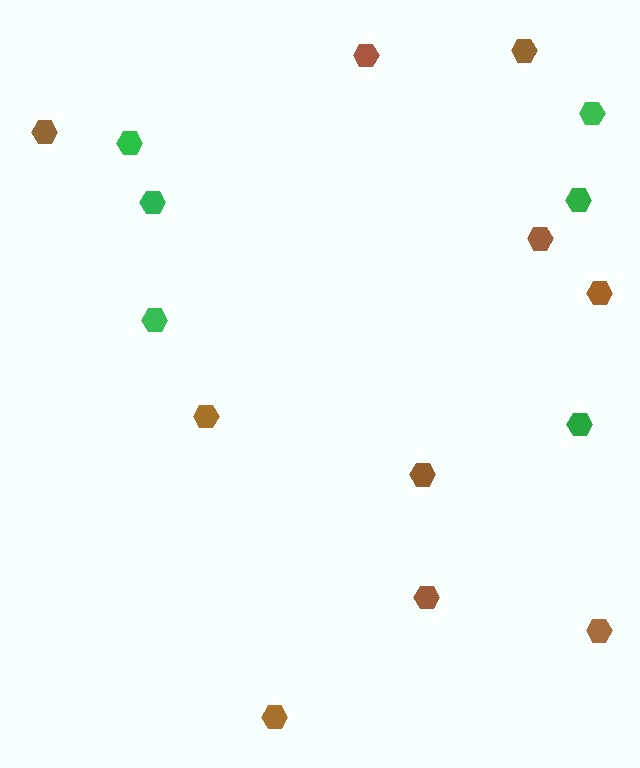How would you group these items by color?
There are 2 groups: one group of brown hexagons (10) and one group of green hexagons (6).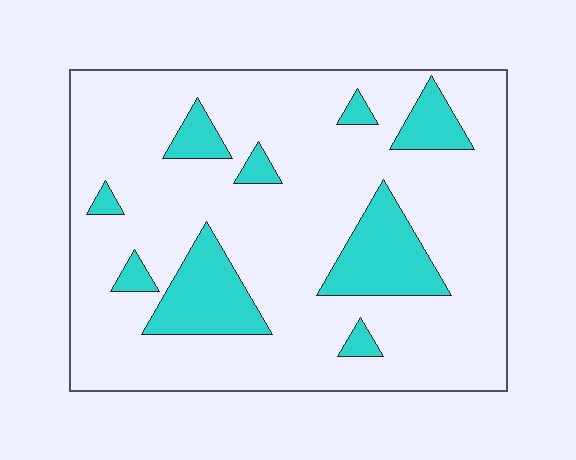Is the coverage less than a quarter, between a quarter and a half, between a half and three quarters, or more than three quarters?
Less than a quarter.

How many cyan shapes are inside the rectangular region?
9.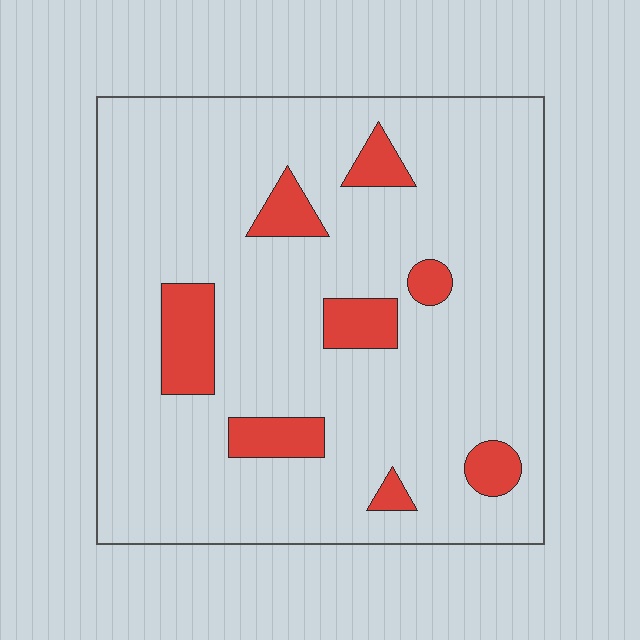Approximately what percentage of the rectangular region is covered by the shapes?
Approximately 10%.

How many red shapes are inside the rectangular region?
8.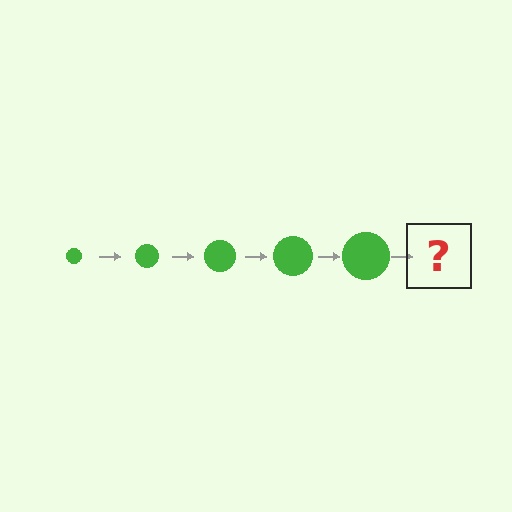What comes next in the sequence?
The next element should be a green circle, larger than the previous one.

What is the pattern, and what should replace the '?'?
The pattern is that the circle gets progressively larger each step. The '?' should be a green circle, larger than the previous one.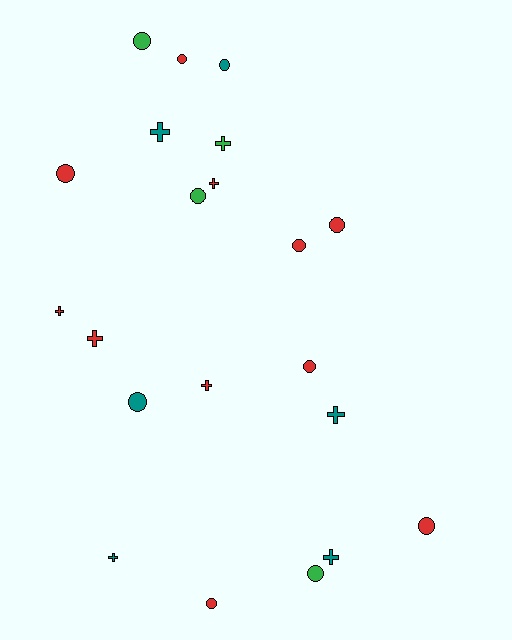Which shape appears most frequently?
Circle, with 12 objects.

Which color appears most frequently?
Red, with 11 objects.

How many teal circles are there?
There are 2 teal circles.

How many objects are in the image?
There are 21 objects.